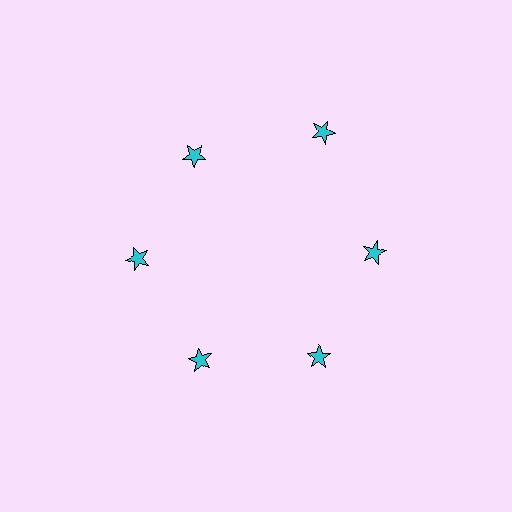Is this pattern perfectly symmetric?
No. The 6 cyan stars are arranged in a ring, but one element near the 1 o'clock position is pushed outward from the center, breaking the 6-fold rotational symmetry.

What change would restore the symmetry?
The symmetry would be restored by moving it inward, back onto the ring so that all 6 stars sit at equal angles and equal distance from the center.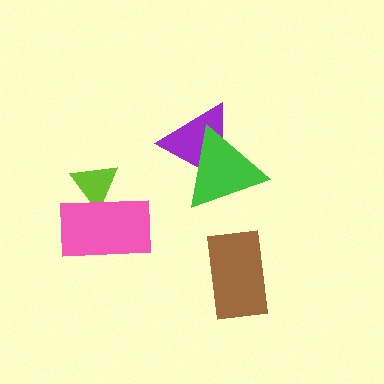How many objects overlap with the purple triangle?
1 object overlaps with the purple triangle.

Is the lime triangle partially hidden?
Yes, it is partially covered by another shape.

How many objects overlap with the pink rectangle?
1 object overlaps with the pink rectangle.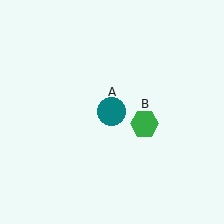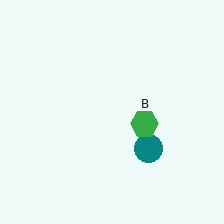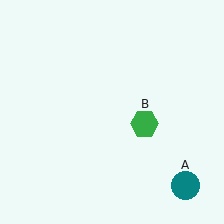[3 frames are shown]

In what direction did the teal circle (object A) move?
The teal circle (object A) moved down and to the right.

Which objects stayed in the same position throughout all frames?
Green hexagon (object B) remained stationary.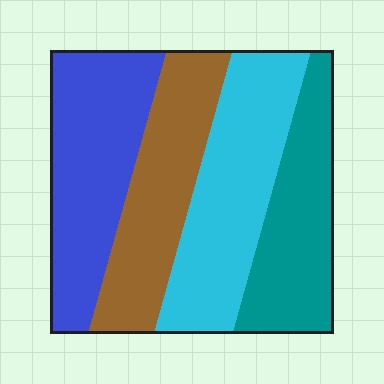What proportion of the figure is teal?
Teal takes up less than a quarter of the figure.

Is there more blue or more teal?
Blue.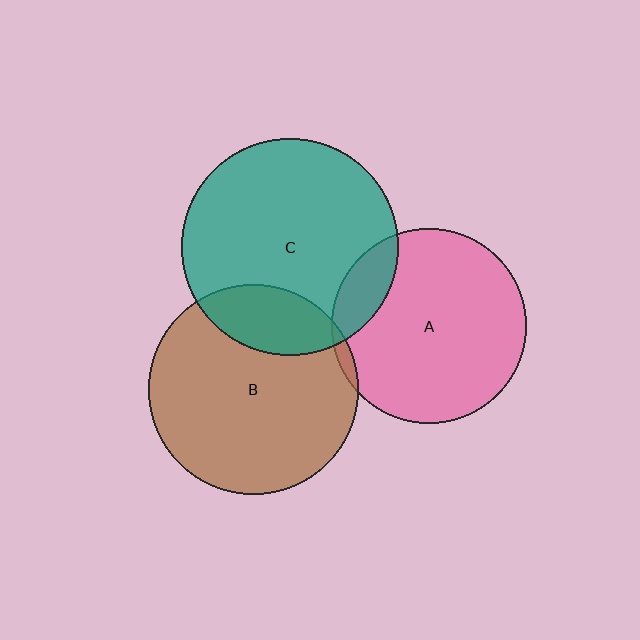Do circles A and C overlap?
Yes.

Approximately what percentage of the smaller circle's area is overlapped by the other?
Approximately 15%.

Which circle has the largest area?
Circle C (teal).